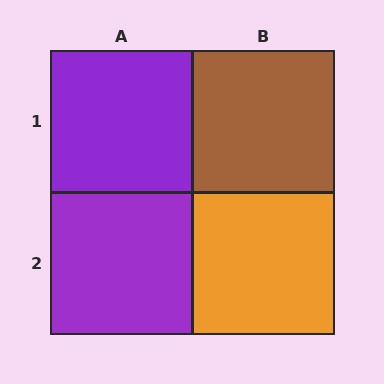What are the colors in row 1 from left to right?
Purple, brown.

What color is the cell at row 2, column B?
Orange.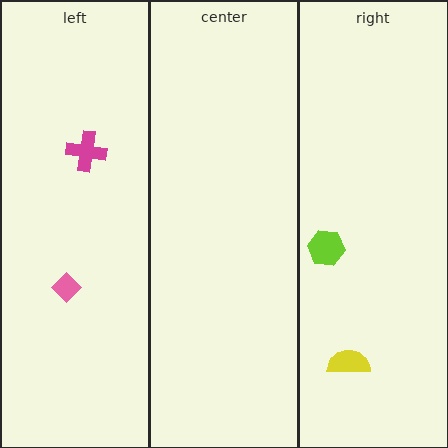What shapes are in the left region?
The magenta cross, the pink diamond.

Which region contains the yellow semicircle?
The right region.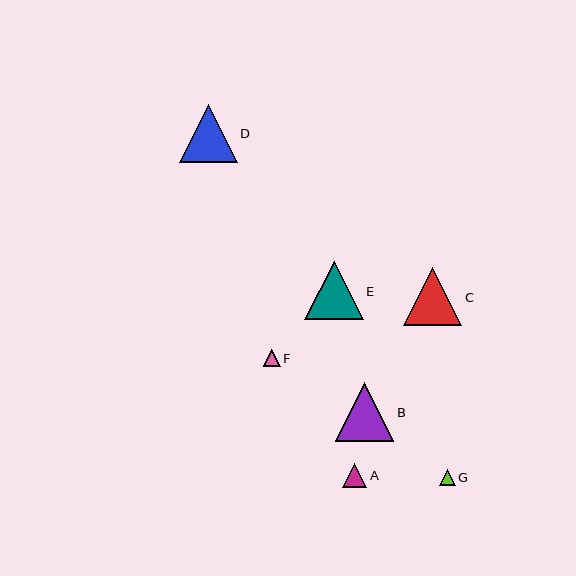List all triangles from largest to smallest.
From largest to smallest: B, E, C, D, A, F, G.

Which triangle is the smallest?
Triangle G is the smallest with a size of approximately 16 pixels.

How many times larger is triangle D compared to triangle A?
Triangle D is approximately 2.4 times the size of triangle A.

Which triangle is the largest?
Triangle B is the largest with a size of approximately 58 pixels.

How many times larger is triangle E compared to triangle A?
Triangle E is approximately 2.4 times the size of triangle A.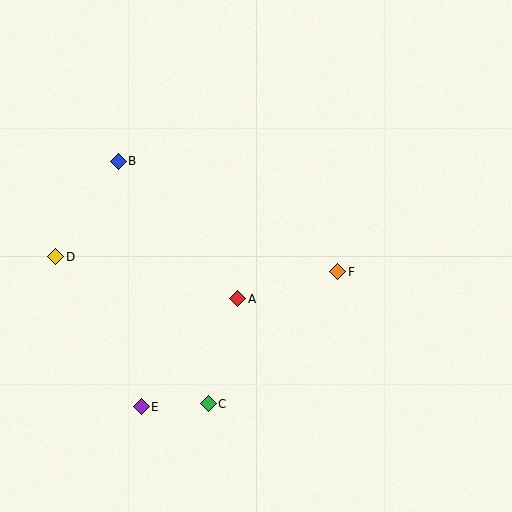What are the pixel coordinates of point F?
Point F is at (338, 272).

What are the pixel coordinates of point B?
Point B is at (118, 161).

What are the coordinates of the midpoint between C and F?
The midpoint between C and F is at (273, 338).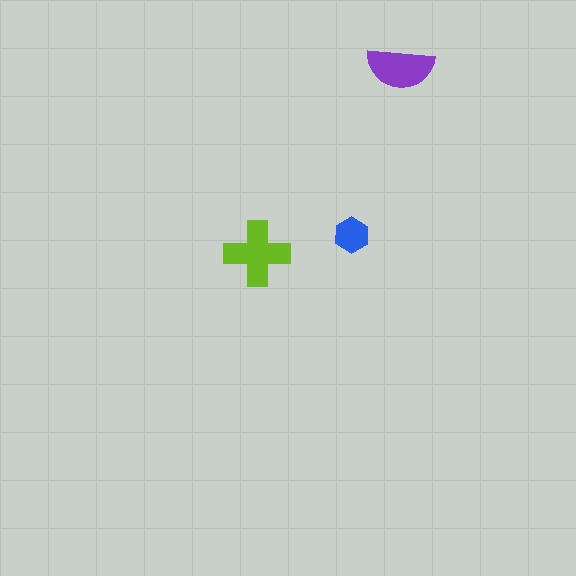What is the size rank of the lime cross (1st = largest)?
1st.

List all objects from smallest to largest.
The blue hexagon, the purple semicircle, the lime cross.